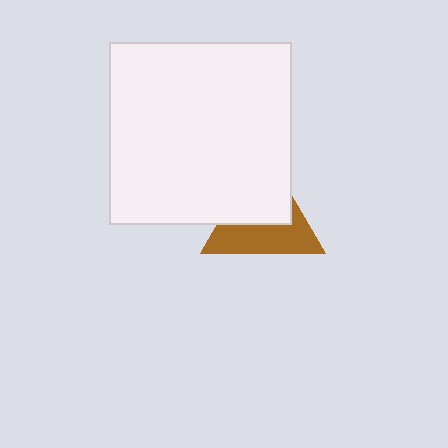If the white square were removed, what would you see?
You would see the complete brown triangle.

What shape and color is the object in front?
The object in front is a white square.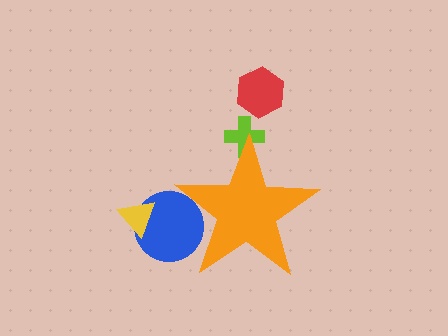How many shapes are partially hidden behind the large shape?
2 shapes are partially hidden.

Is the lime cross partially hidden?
Yes, the lime cross is partially hidden behind the orange star.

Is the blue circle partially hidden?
Yes, the blue circle is partially hidden behind the orange star.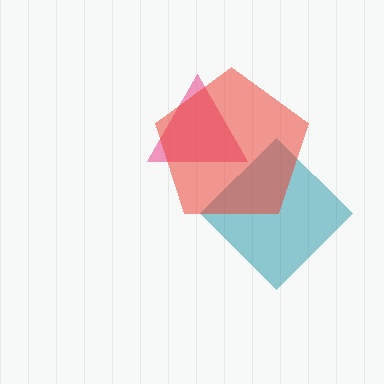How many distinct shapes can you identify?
There are 3 distinct shapes: a teal diamond, a pink triangle, a red pentagon.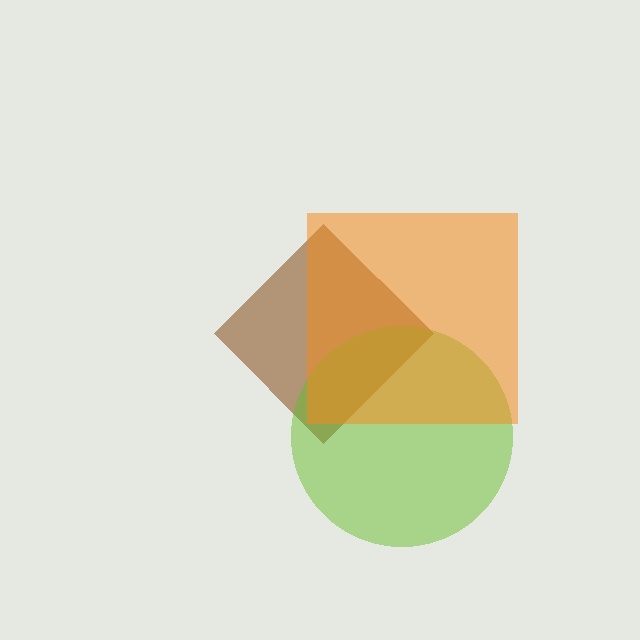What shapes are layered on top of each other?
The layered shapes are: a brown diamond, a lime circle, an orange square.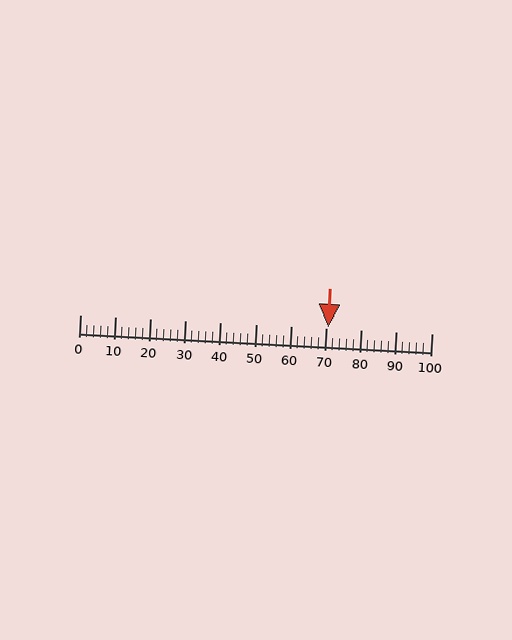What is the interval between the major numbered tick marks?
The major tick marks are spaced 10 units apart.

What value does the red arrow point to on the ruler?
The red arrow points to approximately 70.